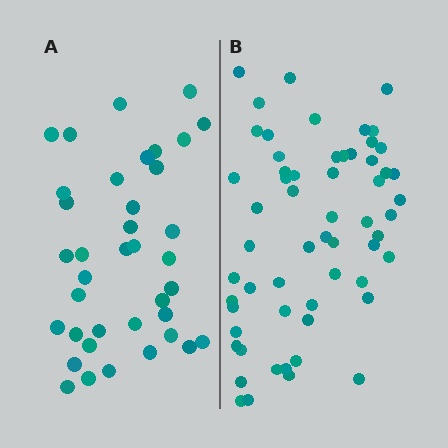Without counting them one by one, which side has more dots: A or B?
Region B (the right region) has more dots.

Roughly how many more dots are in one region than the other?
Region B has approximately 20 more dots than region A.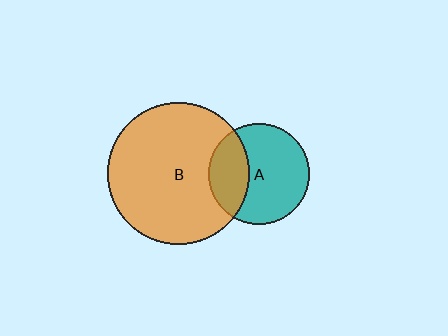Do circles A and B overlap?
Yes.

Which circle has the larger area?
Circle B (orange).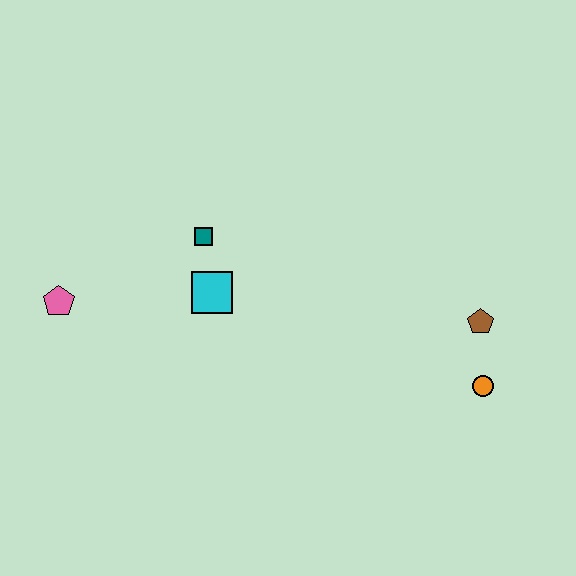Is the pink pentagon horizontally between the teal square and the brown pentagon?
No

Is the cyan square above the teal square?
No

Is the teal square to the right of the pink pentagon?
Yes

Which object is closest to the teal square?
The cyan square is closest to the teal square.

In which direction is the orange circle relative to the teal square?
The orange circle is to the right of the teal square.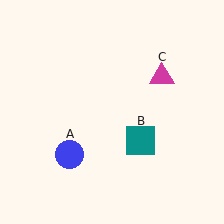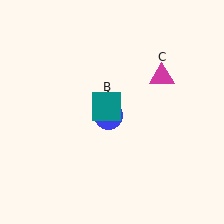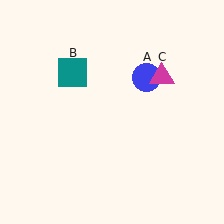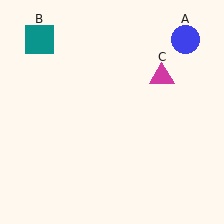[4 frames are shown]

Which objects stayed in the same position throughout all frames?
Magenta triangle (object C) remained stationary.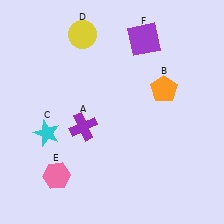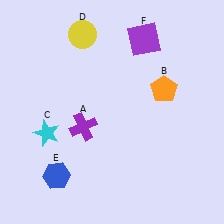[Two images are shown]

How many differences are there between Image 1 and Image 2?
There is 1 difference between the two images.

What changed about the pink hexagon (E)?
In Image 1, E is pink. In Image 2, it changed to blue.